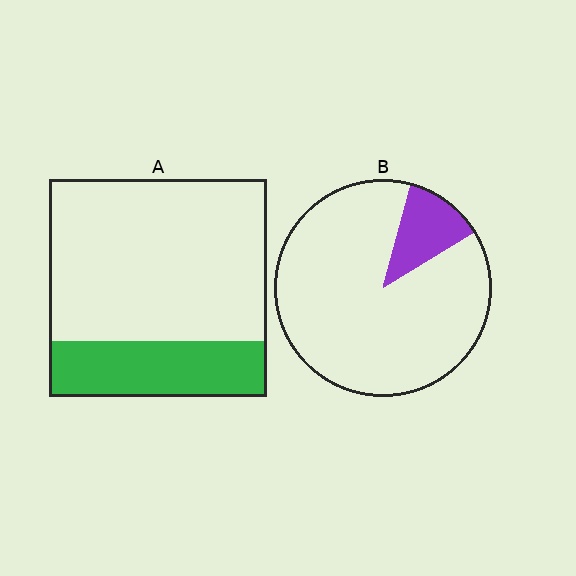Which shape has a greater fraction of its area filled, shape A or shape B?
Shape A.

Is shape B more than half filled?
No.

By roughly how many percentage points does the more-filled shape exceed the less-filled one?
By roughly 15 percentage points (A over B).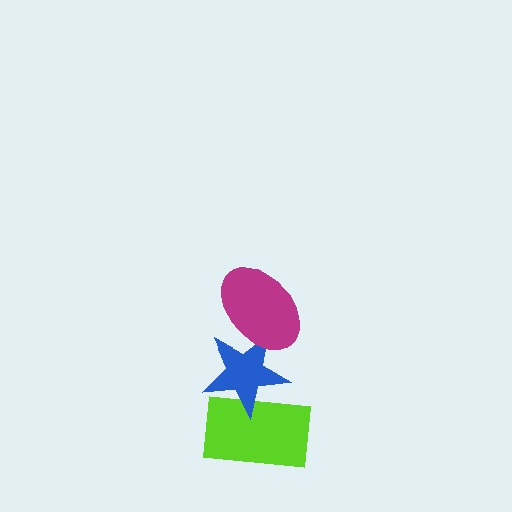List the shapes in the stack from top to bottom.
From top to bottom: the magenta ellipse, the blue star, the lime rectangle.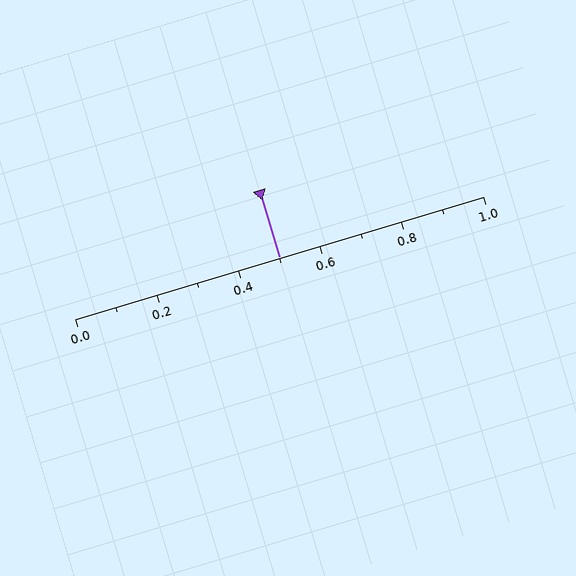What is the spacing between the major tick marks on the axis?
The major ticks are spaced 0.2 apart.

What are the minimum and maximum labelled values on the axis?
The axis runs from 0.0 to 1.0.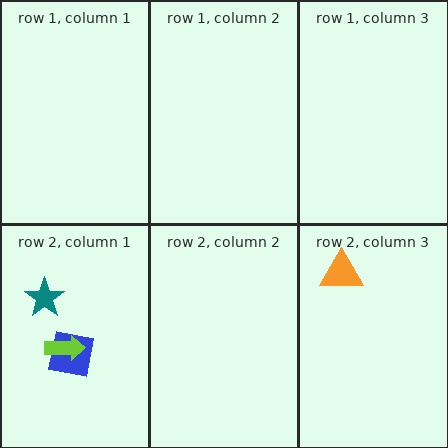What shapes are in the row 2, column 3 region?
The orange triangle.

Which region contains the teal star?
The row 2, column 1 region.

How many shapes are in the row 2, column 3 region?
1.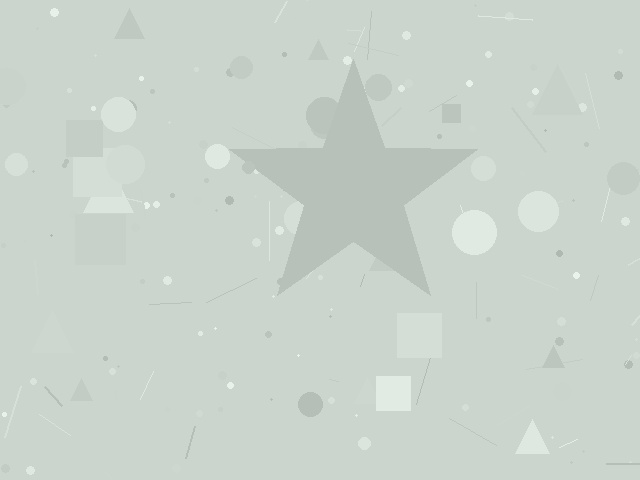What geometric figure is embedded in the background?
A star is embedded in the background.